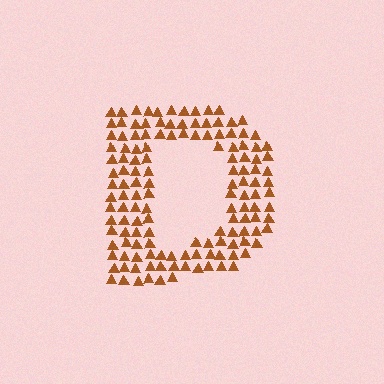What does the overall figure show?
The overall figure shows the letter D.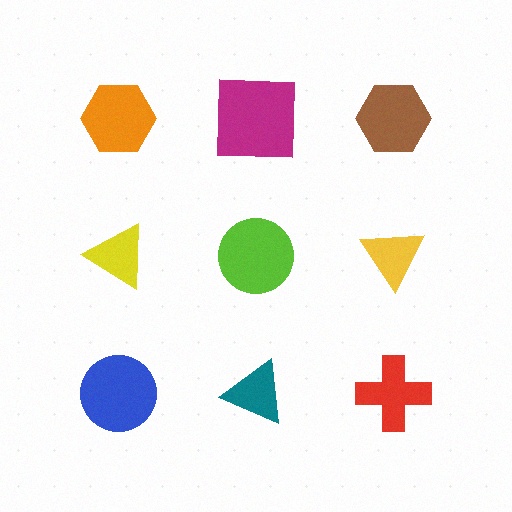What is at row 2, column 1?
A yellow triangle.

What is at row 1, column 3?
A brown hexagon.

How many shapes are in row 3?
3 shapes.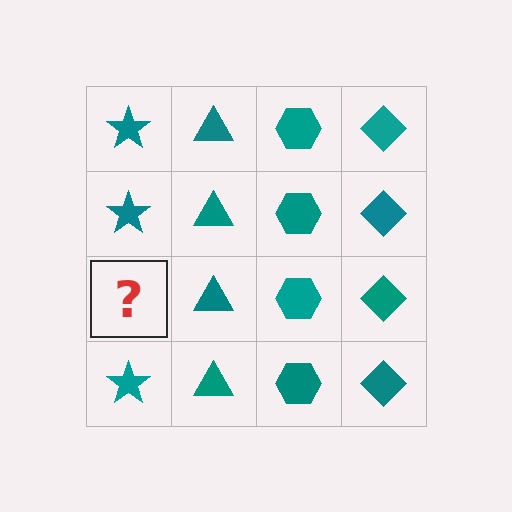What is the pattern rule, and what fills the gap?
The rule is that each column has a consistent shape. The gap should be filled with a teal star.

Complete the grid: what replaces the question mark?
The question mark should be replaced with a teal star.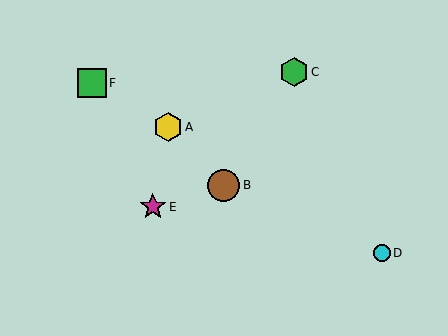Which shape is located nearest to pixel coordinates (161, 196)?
The magenta star (labeled E) at (153, 207) is nearest to that location.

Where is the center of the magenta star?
The center of the magenta star is at (153, 207).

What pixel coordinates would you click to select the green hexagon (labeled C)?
Click at (294, 72) to select the green hexagon C.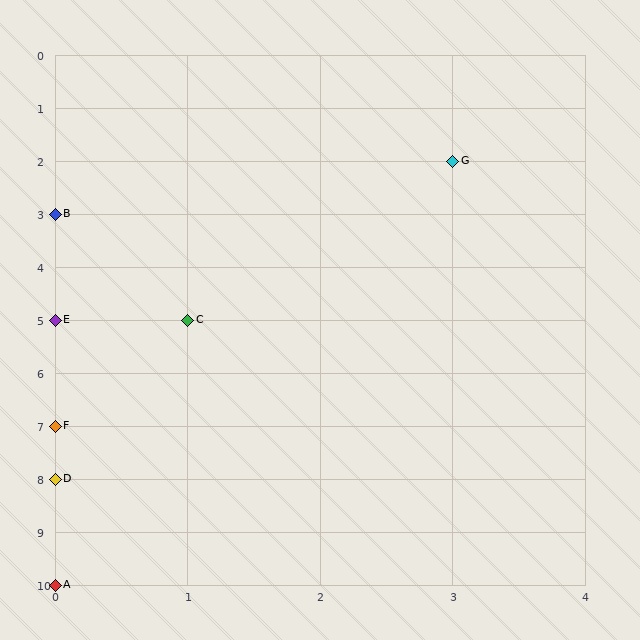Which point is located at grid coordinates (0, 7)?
Point F is at (0, 7).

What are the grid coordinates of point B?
Point B is at grid coordinates (0, 3).